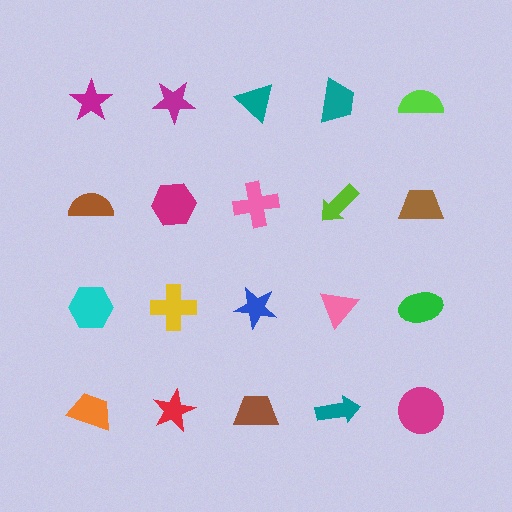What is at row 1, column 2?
A magenta star.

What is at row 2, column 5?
A brown trapezoid.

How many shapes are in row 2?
5 shapes.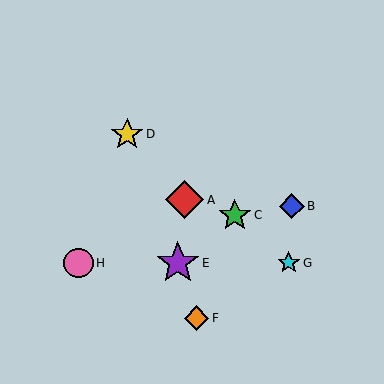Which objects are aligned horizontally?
Objects E, G, H are aligned horizontally.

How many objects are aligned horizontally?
3 objects (E, G, H) are aligned horizontally.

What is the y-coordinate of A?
Object A is at y≈200.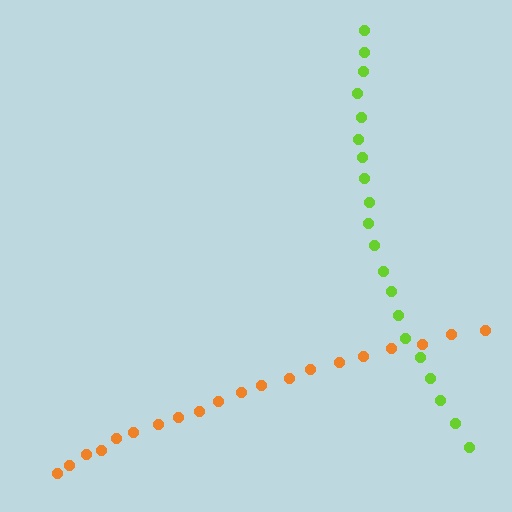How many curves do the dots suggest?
There are 2 distinct paths.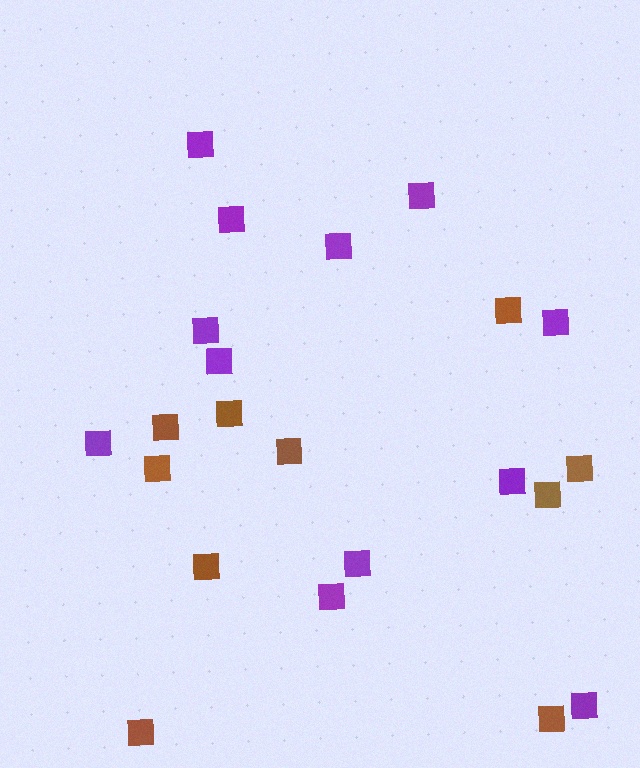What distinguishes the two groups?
There are 2 groups: one group of brown squares (10) and one group of purple squares (12).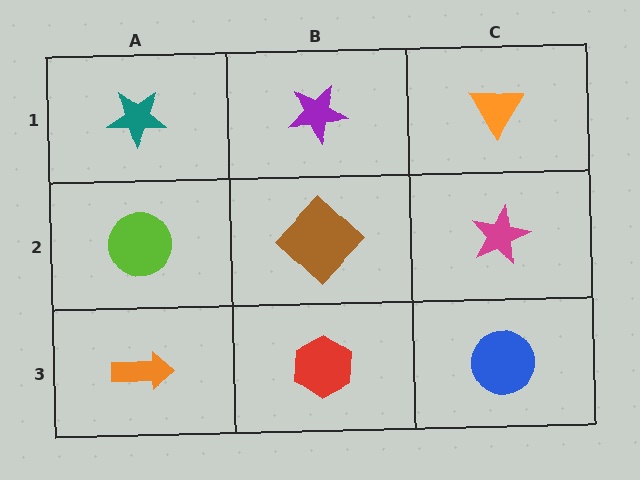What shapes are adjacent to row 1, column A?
A lime circle (row 2, column A), a purple star (row 1, column B).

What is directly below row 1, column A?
A lime circle.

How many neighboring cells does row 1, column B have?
3.